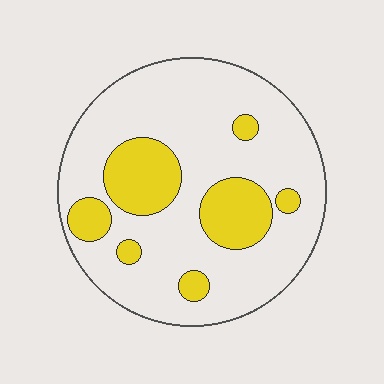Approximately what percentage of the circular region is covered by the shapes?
Approximately 25%.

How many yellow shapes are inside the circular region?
7.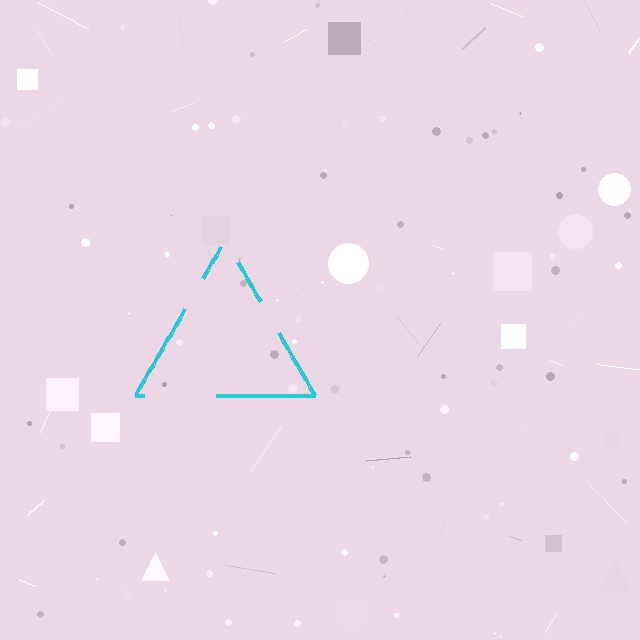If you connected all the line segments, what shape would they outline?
They would outline a triangle.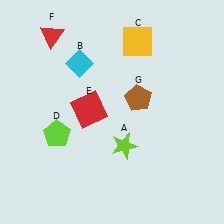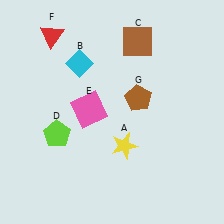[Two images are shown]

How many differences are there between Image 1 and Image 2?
There are 3 differences between the two images.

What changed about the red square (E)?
In Image 1, E is red. In Image 2, it changed to pink.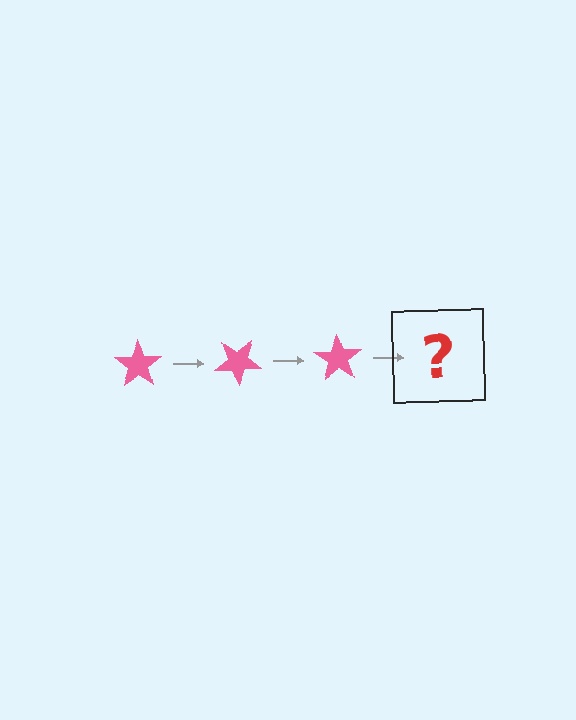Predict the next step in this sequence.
The next step is a pink star rotated 105 degrees.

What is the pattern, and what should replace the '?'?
The pattern is that the star rotates 35 degrees each step. The '?' should be a pink star rotated 105 degrees.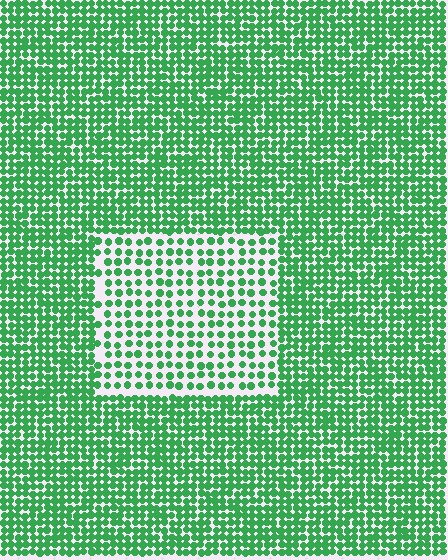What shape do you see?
I see a rectangle.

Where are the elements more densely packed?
The elements are more densely packed outside the rectangle boundary.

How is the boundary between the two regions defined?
The boundary is defined by a change in element density (approximately 2.0x ratio). All elements are the same color, size, and shape.